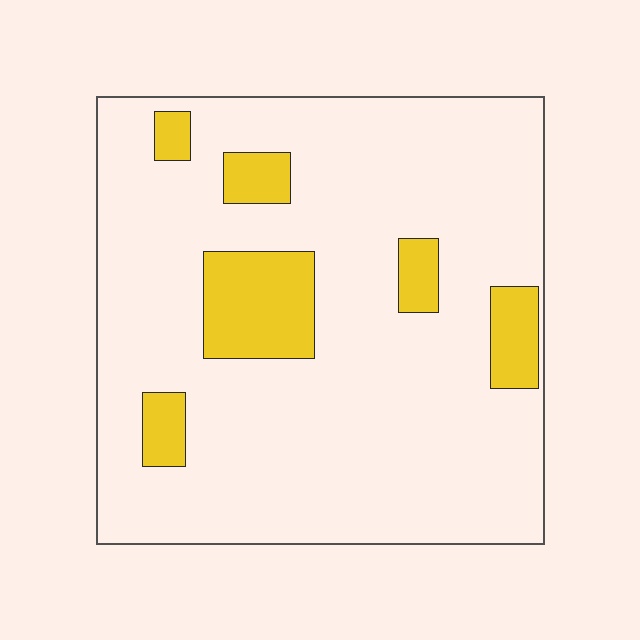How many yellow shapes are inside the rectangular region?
6.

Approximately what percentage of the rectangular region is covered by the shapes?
Approximately 15%.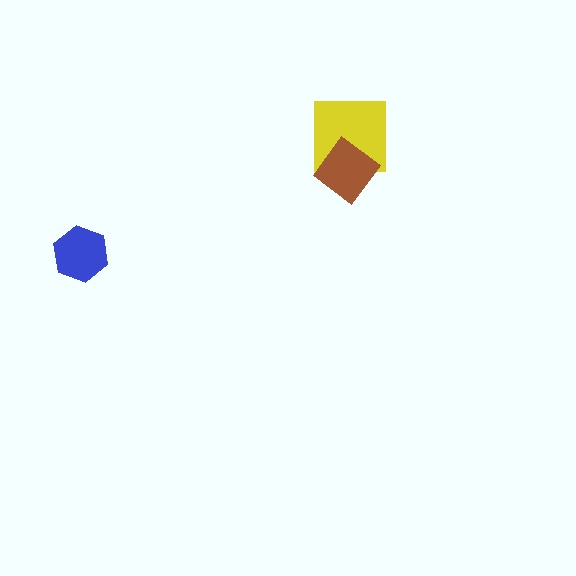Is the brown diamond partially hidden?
No, no other shape covers it.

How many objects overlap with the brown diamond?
1 object overlaps with the brown diamond.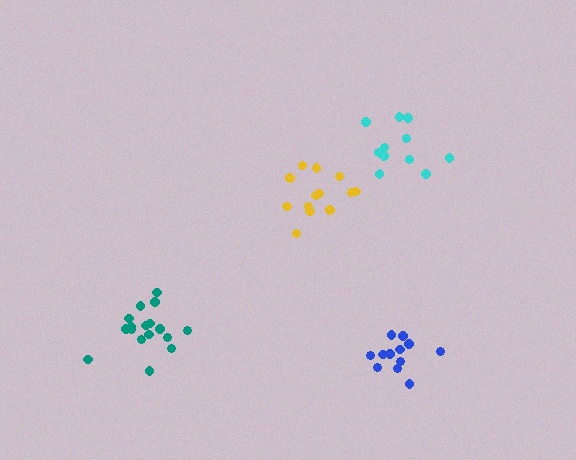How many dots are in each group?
Group 1: 11 dots, Group 2: 13 dots, Group 3: 12 dots, Group 4: 17 dots (53 total).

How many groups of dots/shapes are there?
There are 4 groups.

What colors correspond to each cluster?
The clusters are colored: cyan, yellow, blue, teal.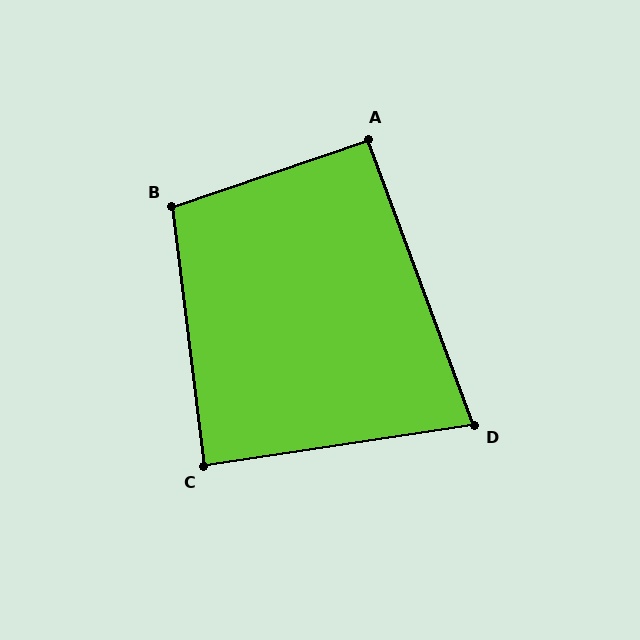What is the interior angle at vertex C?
Approximately 89 degrees (approximately right).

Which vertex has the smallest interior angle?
D, at approximately 78 degrees.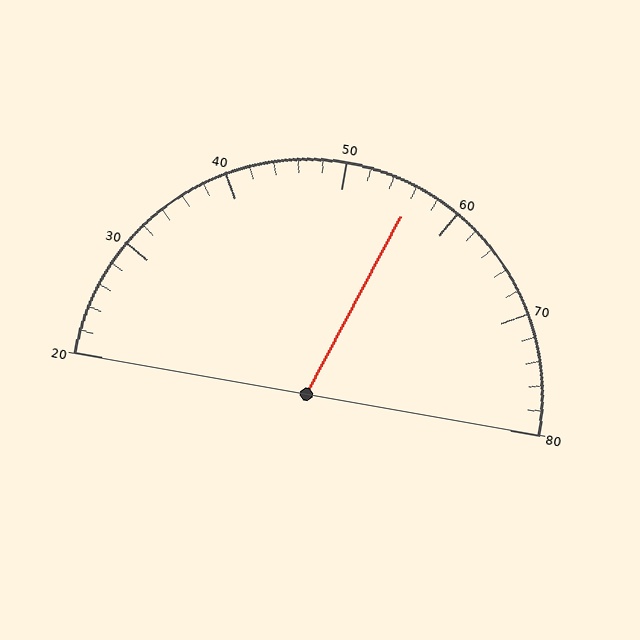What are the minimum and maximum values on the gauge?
The gauge ranges from 20 to 80.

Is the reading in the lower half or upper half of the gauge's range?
The reading is in the upper half of the range (20 to 80).